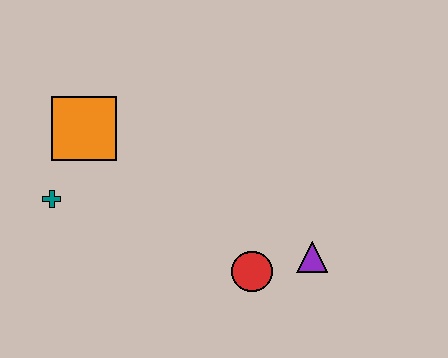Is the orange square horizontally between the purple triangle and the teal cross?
Yes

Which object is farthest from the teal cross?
The purple triangle is farthest from the teal cross.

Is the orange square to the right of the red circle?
No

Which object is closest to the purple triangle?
The red circle is closest to the purple triangle.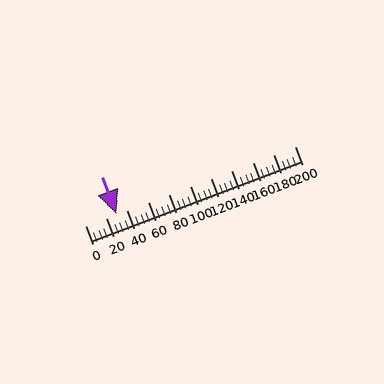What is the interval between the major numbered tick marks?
The major tick marks are spaced 20 units apart.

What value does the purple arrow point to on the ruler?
The purple arrow points to approximately 30.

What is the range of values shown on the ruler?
The ruler shows values from 0 to 200.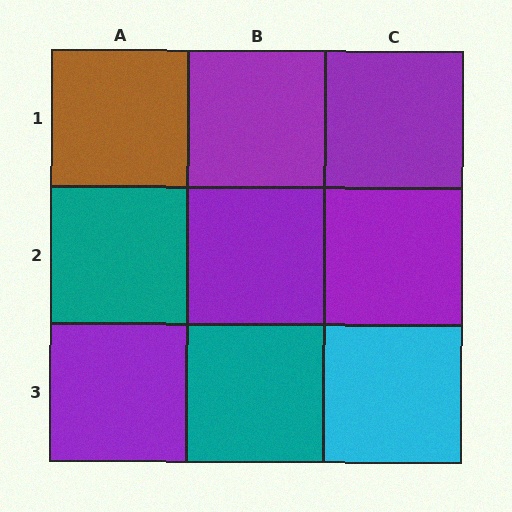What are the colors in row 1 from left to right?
Brown, purple, purple.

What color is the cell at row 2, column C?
Purple.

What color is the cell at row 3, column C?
Cyan.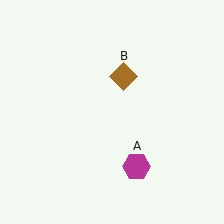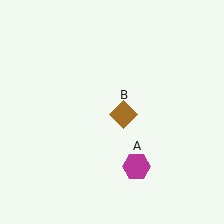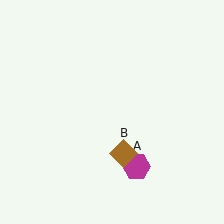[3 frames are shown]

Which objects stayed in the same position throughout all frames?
Magenta hexagon (object A) remained stationary.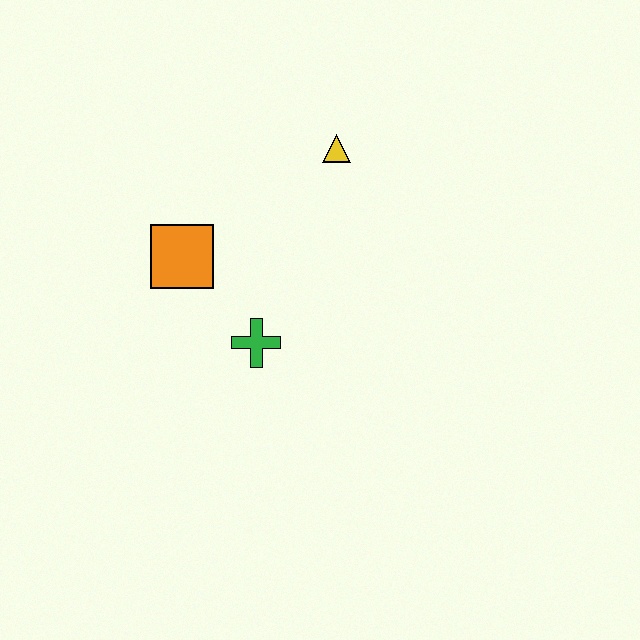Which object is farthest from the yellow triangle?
The green cross is farthest from the yellow triangle.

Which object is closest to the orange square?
The green cross is closest to the orange square.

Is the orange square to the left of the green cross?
Yes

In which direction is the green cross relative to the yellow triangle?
The green cross is below the yellow triangle.